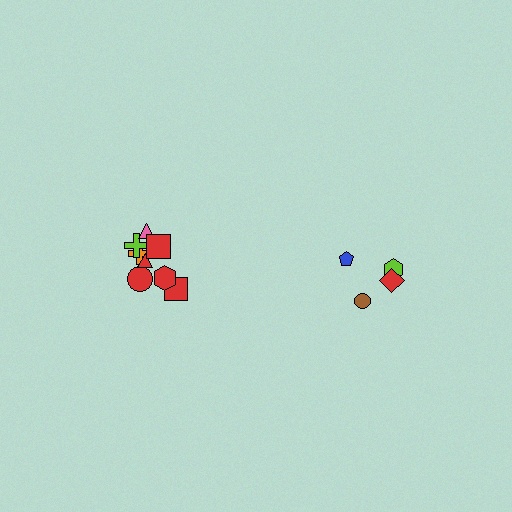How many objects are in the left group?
There are 8 objects.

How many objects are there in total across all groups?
There are 12 objects.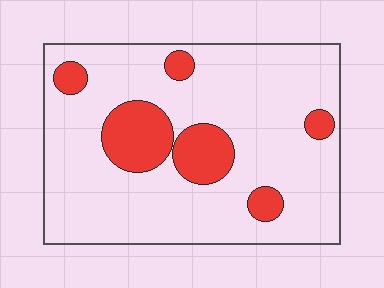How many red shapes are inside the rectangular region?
6.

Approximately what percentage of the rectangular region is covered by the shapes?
Approximately 20%.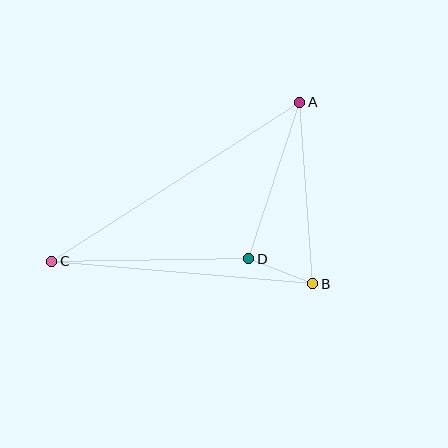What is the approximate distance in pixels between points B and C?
The distance between B and C is approximately 262 pixels.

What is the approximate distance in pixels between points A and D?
The distance between A and D is approximately 165 pixels.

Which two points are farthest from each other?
Points A and C are farthest from each other.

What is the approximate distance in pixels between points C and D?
The distance between C and D is approximately 197 pixels.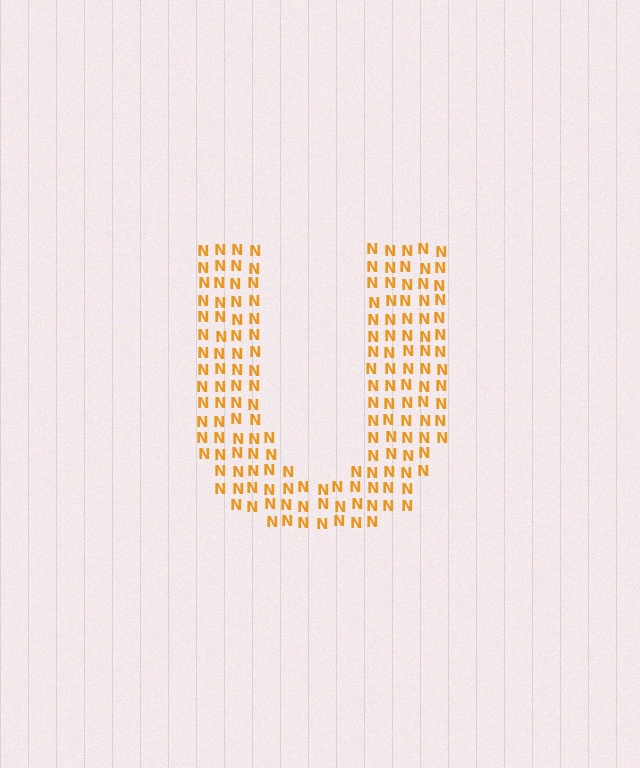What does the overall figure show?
The overall figure shows the letter U.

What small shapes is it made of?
It is made of small letter N's.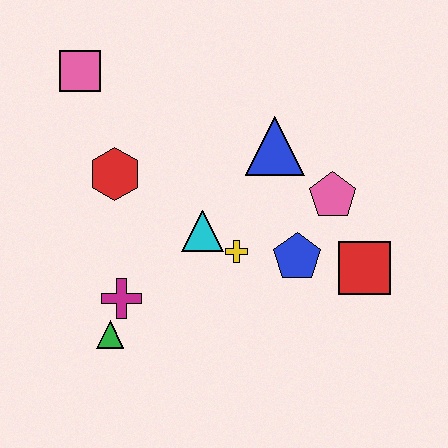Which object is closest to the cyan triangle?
The yellow cross is closest to the cyan triangle.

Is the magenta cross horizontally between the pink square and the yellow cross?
Yes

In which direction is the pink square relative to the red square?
The pink square is to the left of the red square.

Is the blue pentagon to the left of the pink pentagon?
Yes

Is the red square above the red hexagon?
No